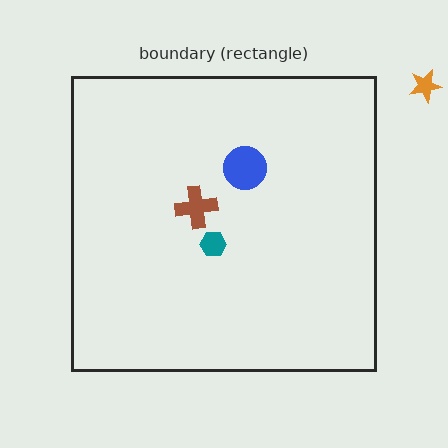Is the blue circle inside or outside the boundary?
Inside.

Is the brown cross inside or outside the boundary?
Inside.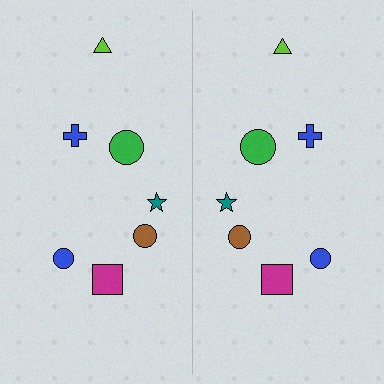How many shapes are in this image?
There are 14 shapes in this image.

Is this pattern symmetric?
Yes, this pattern has bilateral (reflection) symmetry.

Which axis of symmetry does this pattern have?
The pattern has a vertical axis of symmetry running through the center of the image.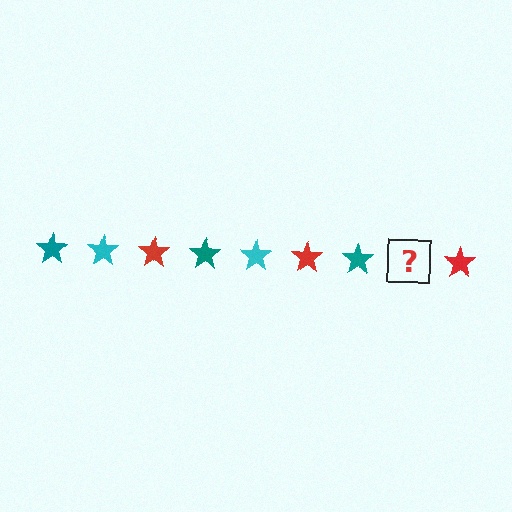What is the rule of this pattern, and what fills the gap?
The rule is that the pattern cycles through teal, cyan, red stars. The gap should be filled with a cyan star.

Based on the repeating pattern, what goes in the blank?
The blank should be a cyan star.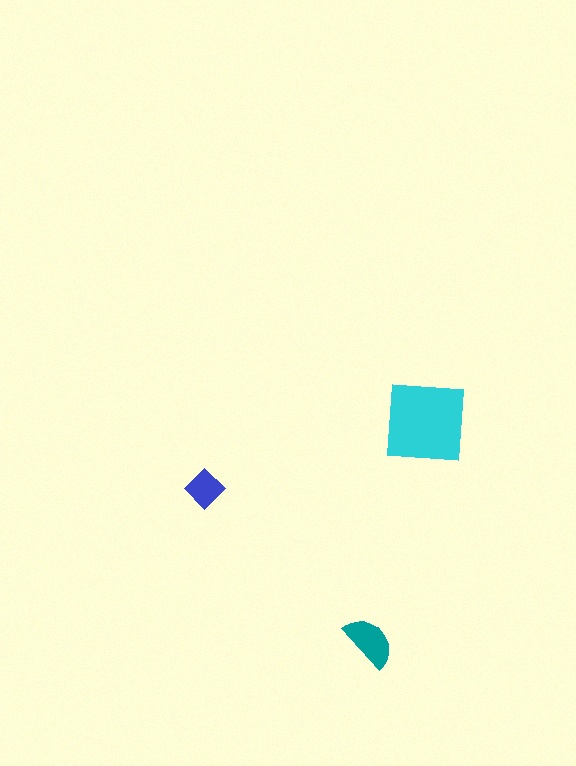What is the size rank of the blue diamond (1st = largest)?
3rd.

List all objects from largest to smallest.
The cyan square, the teal semicircle, the blue diamond.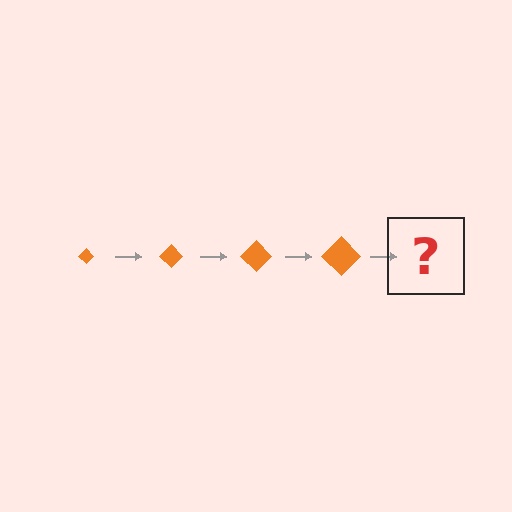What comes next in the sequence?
The next element should be an orange diamond, larger than the previous one.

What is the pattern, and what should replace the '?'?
The pattern is that the diamond gets progressively larger each step. The '?' should be an orange diamond, larger than the previous one.